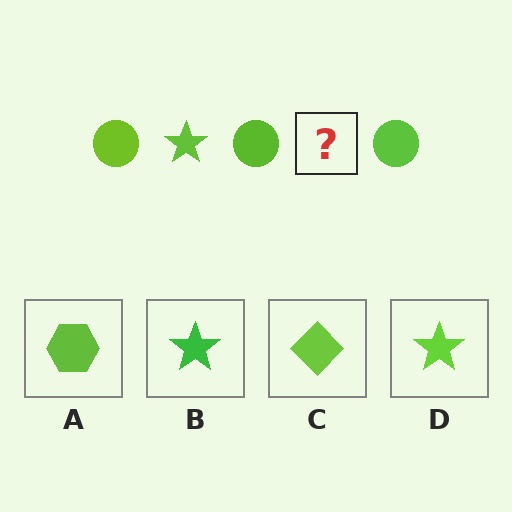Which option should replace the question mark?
Option D.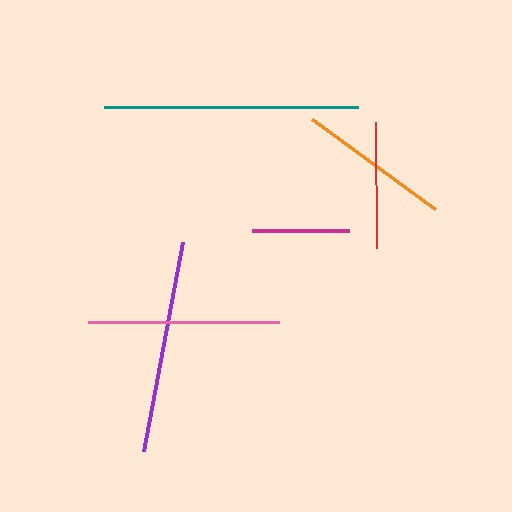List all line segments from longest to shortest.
From longest to shortest: teal, purple, pink, orange, red, magenta.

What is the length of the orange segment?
The orange segment is approximately 152 pixels long.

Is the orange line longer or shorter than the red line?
The orange line is longer than the red line.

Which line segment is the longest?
The teal line is the longest at approximately 255 pixels.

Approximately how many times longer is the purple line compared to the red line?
The purple line is approximately 1.7 times the length of the red line.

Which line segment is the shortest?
The magenta line is the shortest at approximately 97 pixels.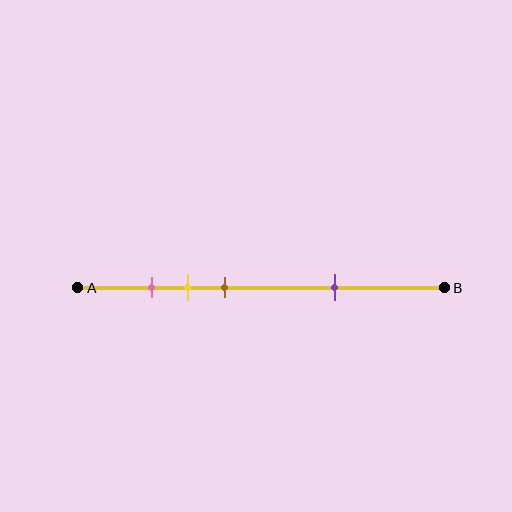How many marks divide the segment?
There are 4 marks dividing the segment.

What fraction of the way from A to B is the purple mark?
The purple mark is approximately 70% (0.7) of the way from A to B.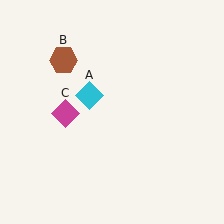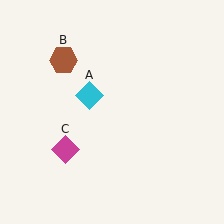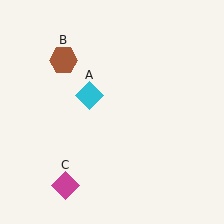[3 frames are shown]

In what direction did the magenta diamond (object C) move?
The magenta diamond (object C) moved down.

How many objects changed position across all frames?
1 object changed position: magenta diamond (object C).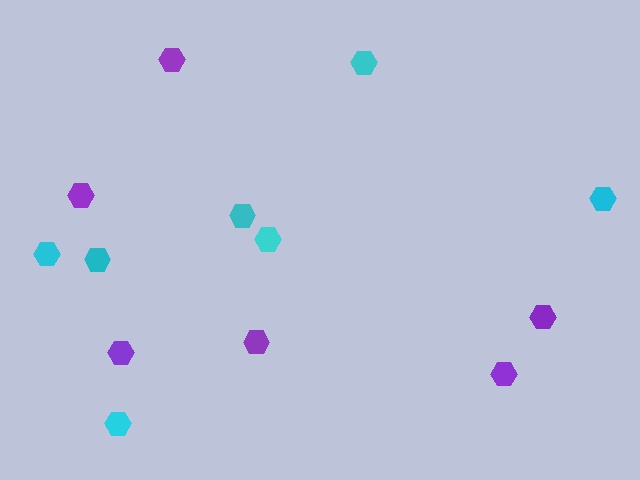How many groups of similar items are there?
There are 2 groups: one group of purple hexagons (6) and one group of cyan hexagons (7).